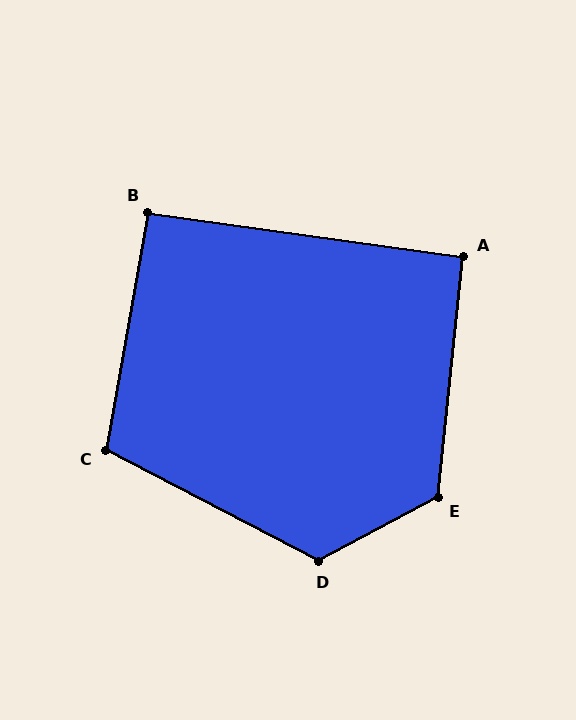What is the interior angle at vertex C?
Approximately 107 degrees (obtuse).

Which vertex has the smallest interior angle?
A, at approximately 92 degrees.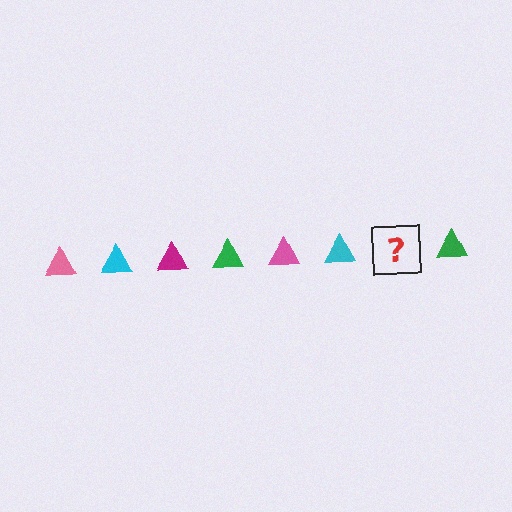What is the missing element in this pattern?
The missing element is a magenta triangle.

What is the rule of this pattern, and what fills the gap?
The rule is that the pattern cycles through pink, cyan, magenta, green triangles. The gap should be filled with a magenta triangle.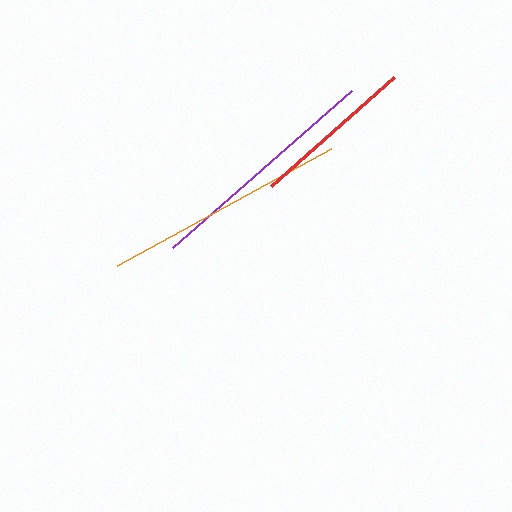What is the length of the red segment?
The red segment is approximately 165 pixels long.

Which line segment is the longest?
The orange line is the longest at approximately 244 pixels.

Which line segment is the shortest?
The red line is the shortest at approximately 165 pixels.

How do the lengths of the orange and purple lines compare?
The orange and purple lines are approximately the same length.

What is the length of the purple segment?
The purple segment is approximately 238 pixels long.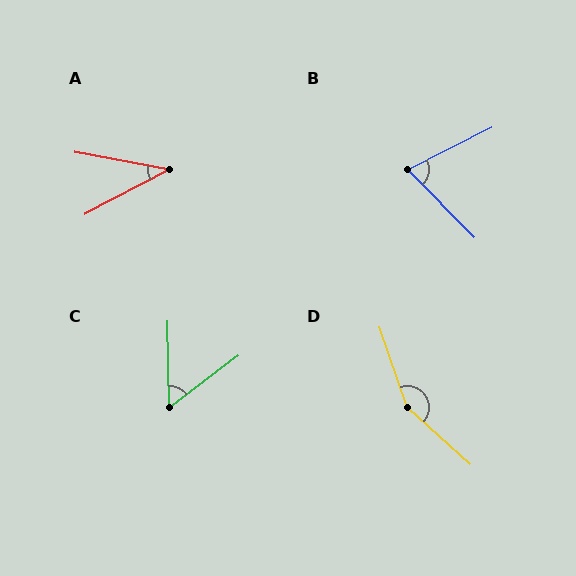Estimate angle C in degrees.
Approximately 54 degrees.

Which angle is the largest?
D, at approximately 151 degrees.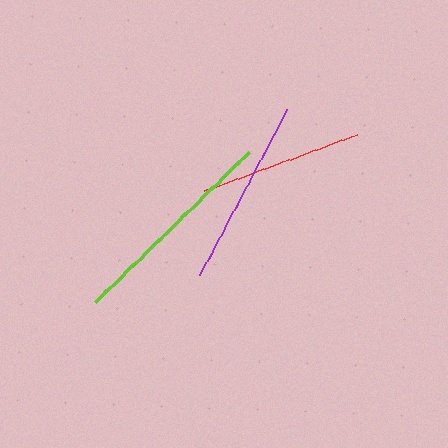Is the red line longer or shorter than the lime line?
The lime line is longer than the red line.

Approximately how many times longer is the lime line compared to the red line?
The lime line is approximately 1.3 times the length of the red line.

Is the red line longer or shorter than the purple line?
The purple line is longer than the red line.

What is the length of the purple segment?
The purple segment is approximately 188 pixels long.